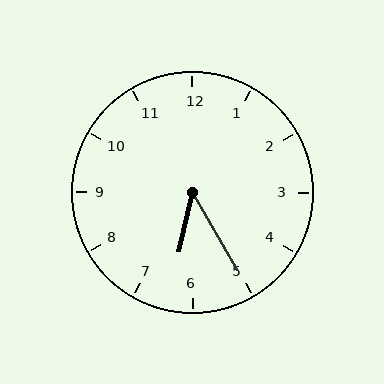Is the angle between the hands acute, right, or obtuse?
It is acute.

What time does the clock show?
6:25.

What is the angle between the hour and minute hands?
Approximately 42 degrees.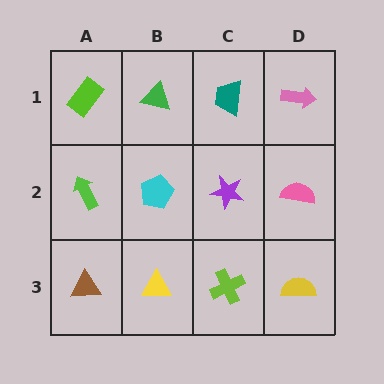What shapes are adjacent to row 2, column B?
A green triangle (row 1, column B), a yellow triangle (row 3, column B), a lime arrow (row 2, column A), a purple star (row 2, column C).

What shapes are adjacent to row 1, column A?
A lime arrow (row 2, column A), a green triangle (row 1, column B).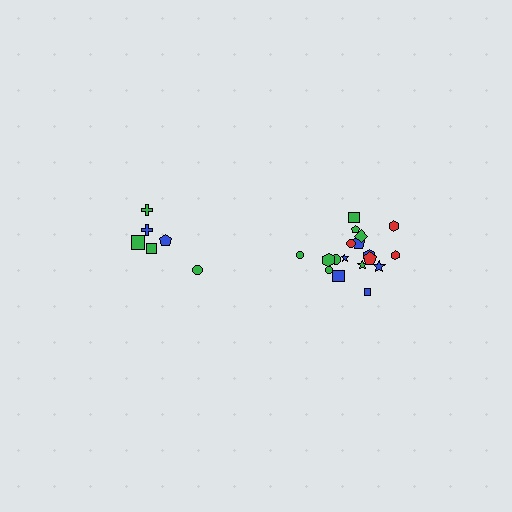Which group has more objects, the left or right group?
The right group.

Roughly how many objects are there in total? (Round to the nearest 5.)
Roughly 25 objects in total.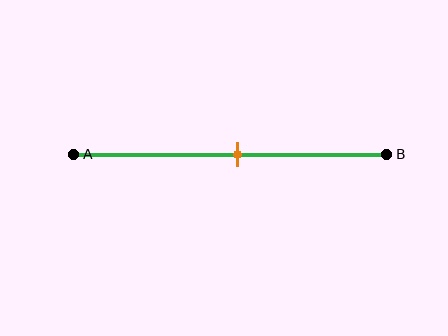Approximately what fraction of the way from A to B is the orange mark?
The orange mark is approximately 50% of the way from A to B.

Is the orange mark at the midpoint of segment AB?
Yes, the mark is approximately at the midpoint.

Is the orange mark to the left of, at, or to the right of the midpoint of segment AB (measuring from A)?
The orange mark is approximately at the midpoint of segment AB.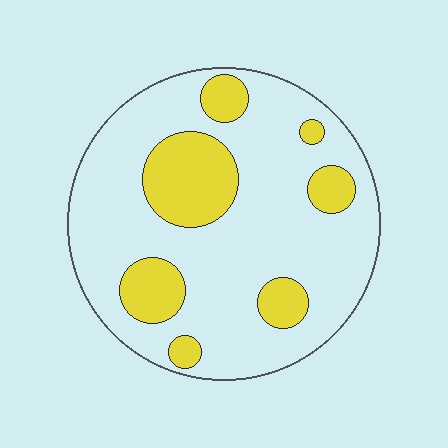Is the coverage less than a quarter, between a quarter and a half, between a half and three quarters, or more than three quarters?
Less than a quarter.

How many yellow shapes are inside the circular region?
7.